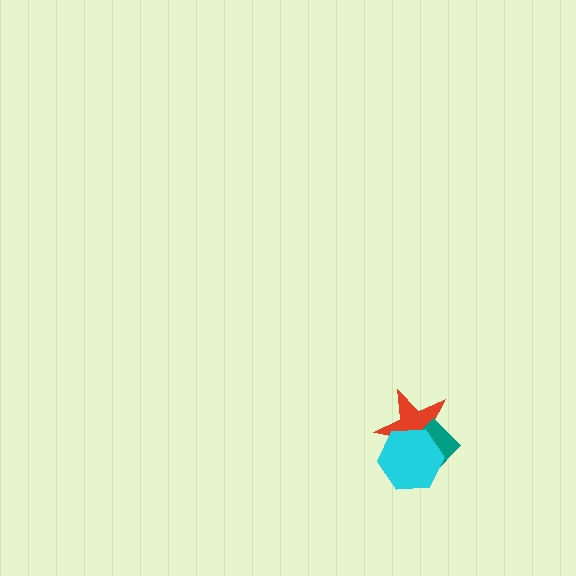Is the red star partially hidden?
Yes, it is partially covered by another shape.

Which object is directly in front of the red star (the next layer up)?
The teal diamond is directly in front of the red star.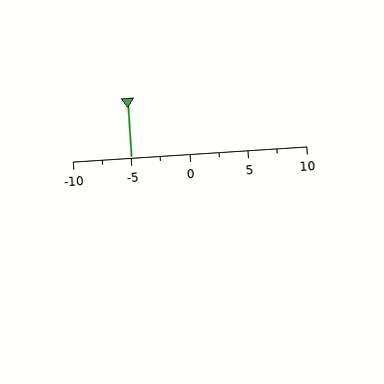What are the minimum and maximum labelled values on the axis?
The axis runs from -10 to 10.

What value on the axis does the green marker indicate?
The marker indicates approximately -5.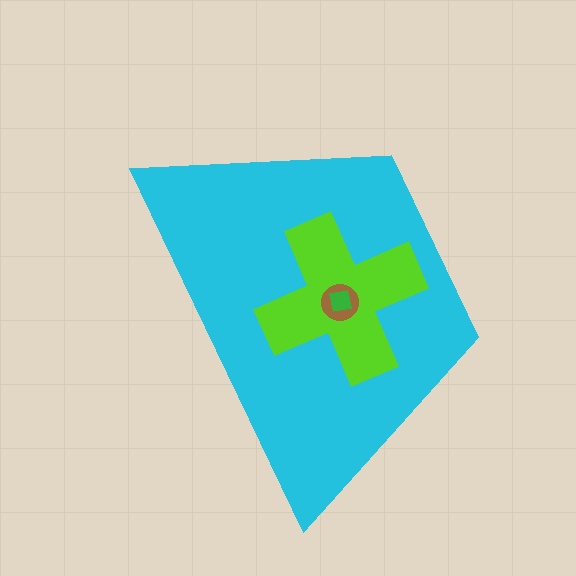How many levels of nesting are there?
4.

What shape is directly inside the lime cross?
The brown circle.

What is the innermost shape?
The green square.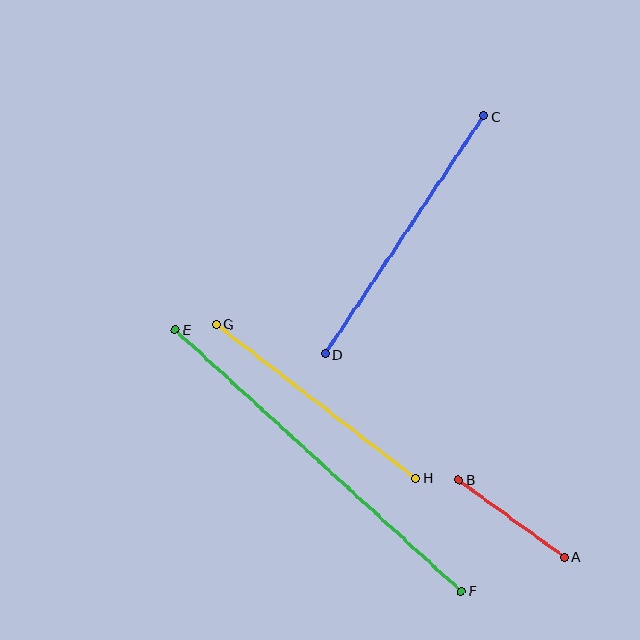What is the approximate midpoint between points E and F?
The midpoint is at approximately (318, 460) pixels.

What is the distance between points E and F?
The distance is approximately 388 pixels.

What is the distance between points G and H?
The distance is approximately 252 pixels.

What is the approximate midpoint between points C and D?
The midpoint is at approximately (404, 235) pixels.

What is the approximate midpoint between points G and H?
The midpoint is at approximately (316, 401) pixels.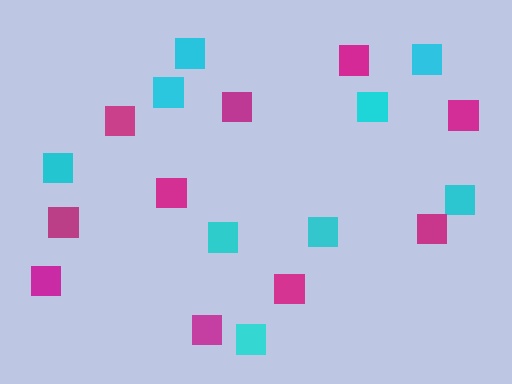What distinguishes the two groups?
There are 2 groups: one group of cyan squares (9) and one group of magenta squares (10).